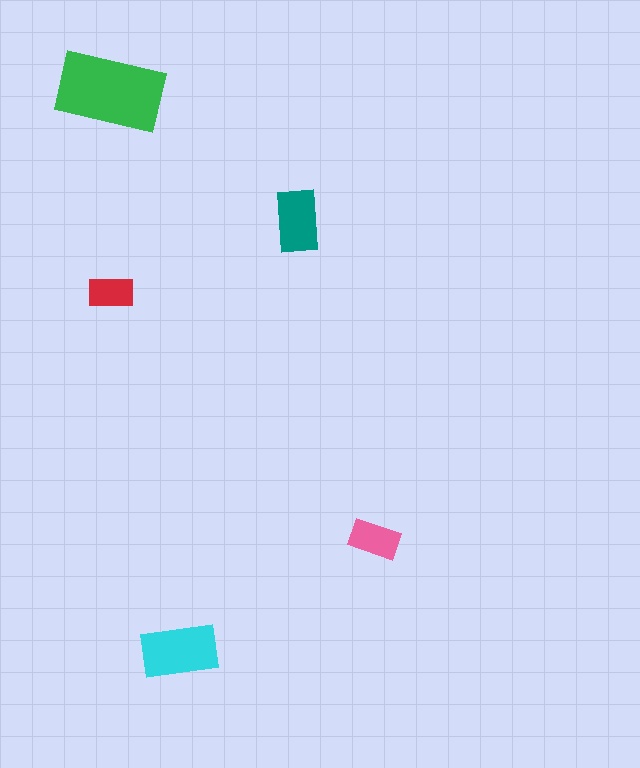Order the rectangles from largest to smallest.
the green one, the cyan one, the teal one, the pink one, the red one.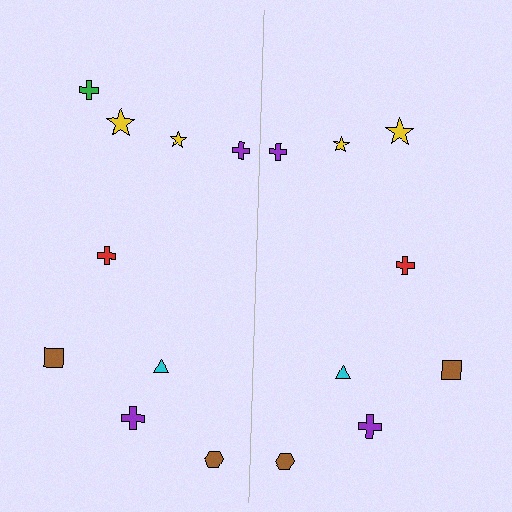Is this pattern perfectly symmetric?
No, the pattern is not perfectly symmetric. A green cross is missing from the right side.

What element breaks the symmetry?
A green cross is missing from the right side.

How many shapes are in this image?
There are 17 shapes in this image.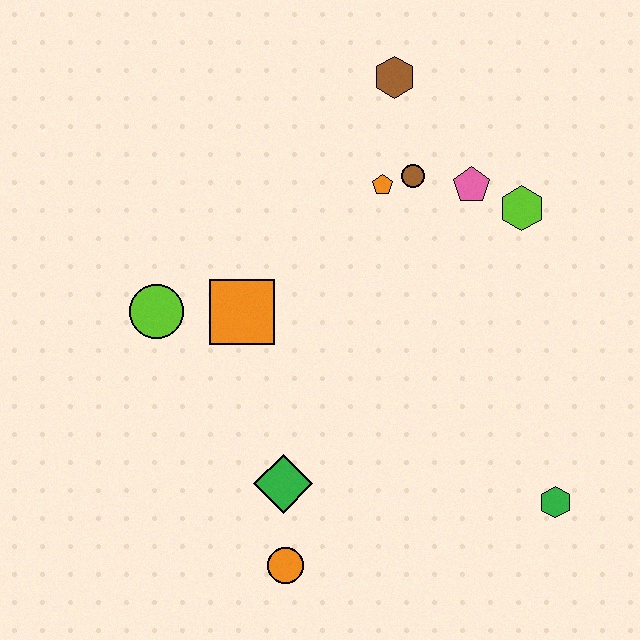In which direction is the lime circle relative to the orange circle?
The lime circle is above the orange circle.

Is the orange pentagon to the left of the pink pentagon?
Yes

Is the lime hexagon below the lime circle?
No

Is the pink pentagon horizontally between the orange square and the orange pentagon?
No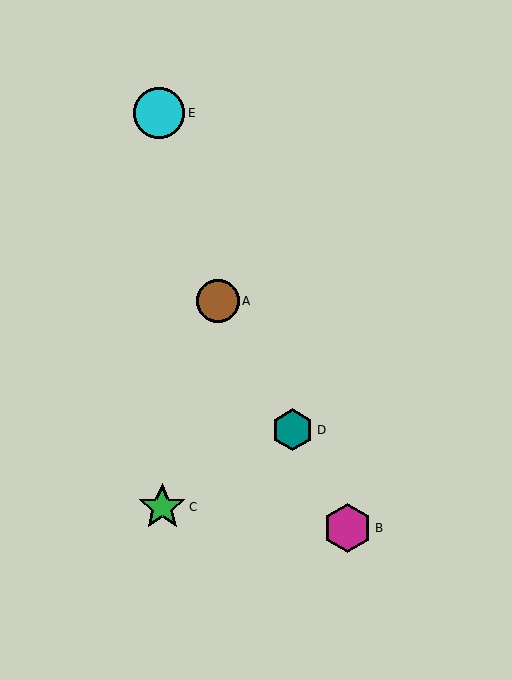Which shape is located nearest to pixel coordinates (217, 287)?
The brown circle (labeled A) at (218, 301) is nearest to that location.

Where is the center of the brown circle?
The center of the brown circle is at (218, 301).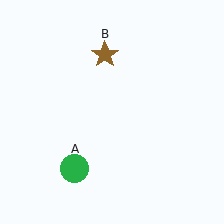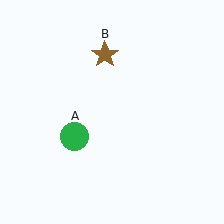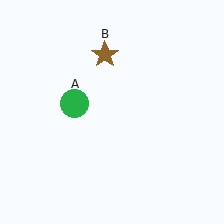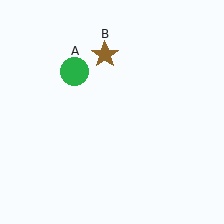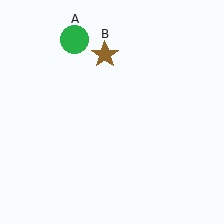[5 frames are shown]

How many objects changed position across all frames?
1 object changed position: green circle (object A).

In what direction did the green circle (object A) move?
The green circle (object A) moved up.